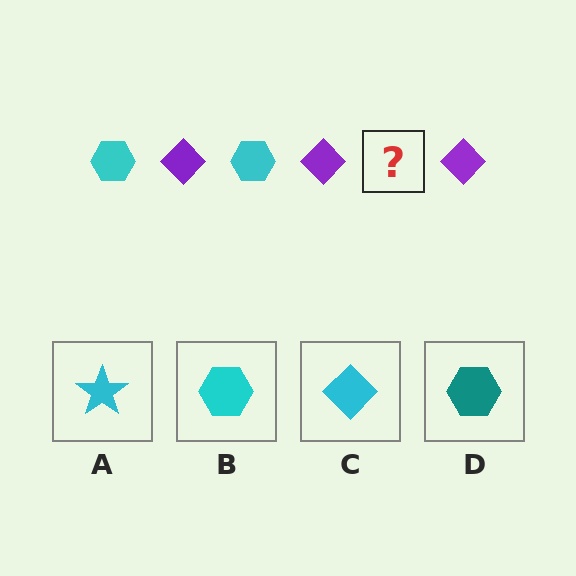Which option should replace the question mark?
Option B.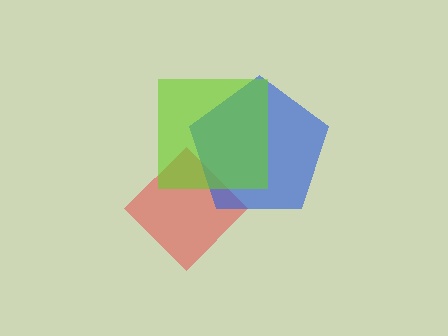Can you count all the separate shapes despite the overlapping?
Yes, there are 3 separate shapes.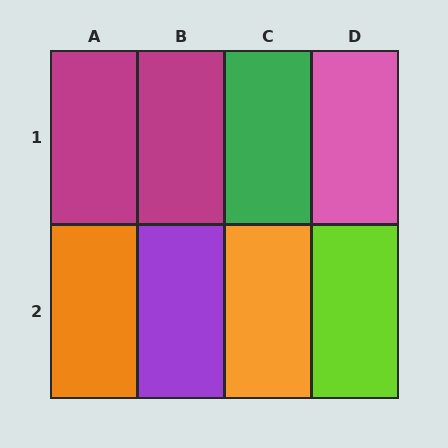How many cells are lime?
1 cell is lime.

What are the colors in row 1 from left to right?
Magenta, magenta, green, pink.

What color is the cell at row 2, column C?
Orange.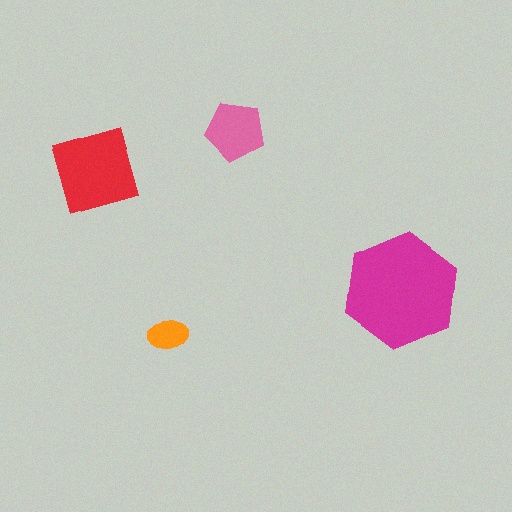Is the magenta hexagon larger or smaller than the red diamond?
Larger.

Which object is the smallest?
The orange ellipse.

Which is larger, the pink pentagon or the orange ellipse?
The pink pentagon.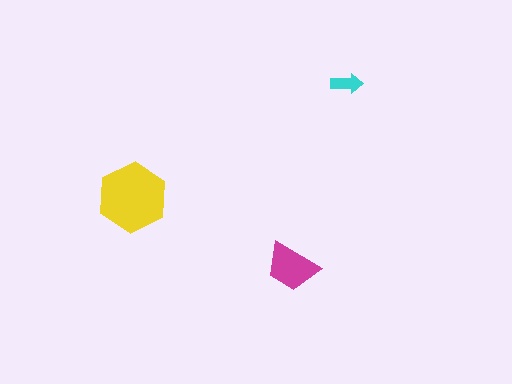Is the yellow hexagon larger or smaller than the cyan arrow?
Larger.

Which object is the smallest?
The cyan arrow.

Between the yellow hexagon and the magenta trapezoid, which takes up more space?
The yellow hexagon.